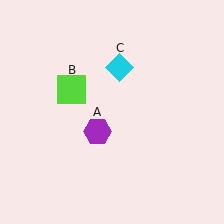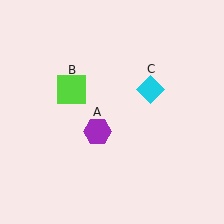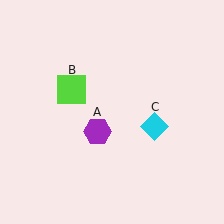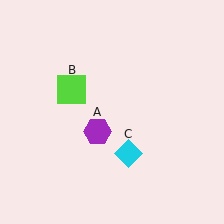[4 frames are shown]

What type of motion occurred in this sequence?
The cyan diamond (object C) rotated clockwise around the center of the scene.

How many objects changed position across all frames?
1 object changed position: cyan diamond (object C).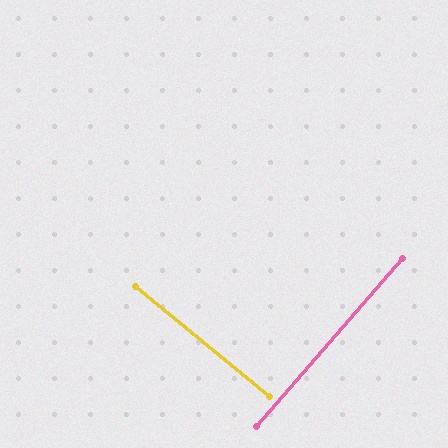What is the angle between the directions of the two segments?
Approximately 88 degrees.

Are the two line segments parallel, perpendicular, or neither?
Perpendicular — they meet at approximately 88°.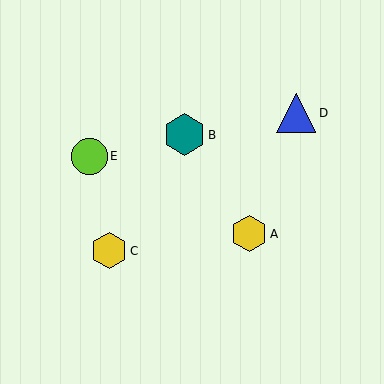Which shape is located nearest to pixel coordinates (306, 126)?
The blue triangle (labeled D) at (296, 113) is nearest to that location.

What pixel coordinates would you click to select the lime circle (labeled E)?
Click at (90, 156) to select the lime circle E.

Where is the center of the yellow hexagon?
The center of the yellow hexagon is at (109, 251).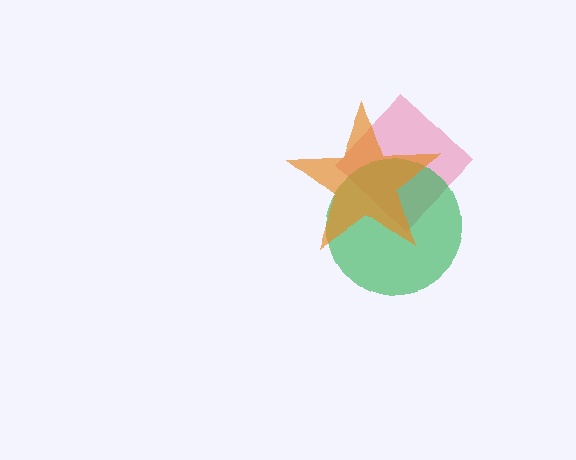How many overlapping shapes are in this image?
There are 3 overlapping shapes in the image.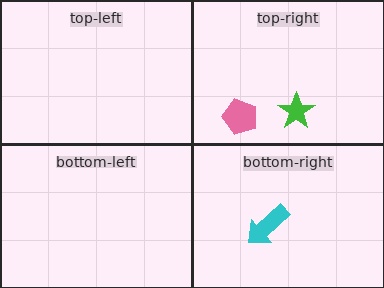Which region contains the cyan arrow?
The bottom-right region.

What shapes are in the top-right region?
The pink pentagon, the green star.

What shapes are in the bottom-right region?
The cyan arrow.